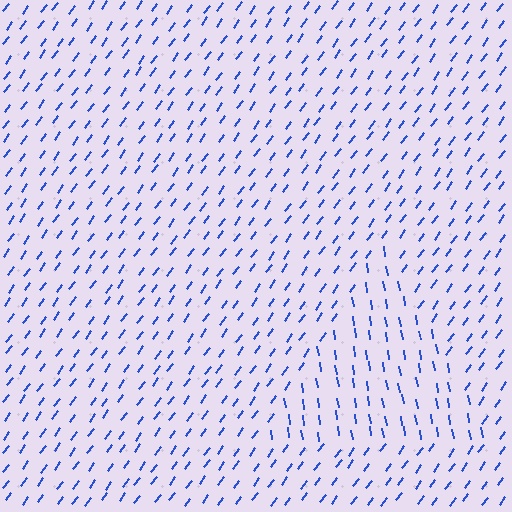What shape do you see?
I see a triangle.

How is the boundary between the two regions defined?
The boundary is defined purely by a change in line orientation (approximately 45 degrees difference). All lines are the same color and thickness.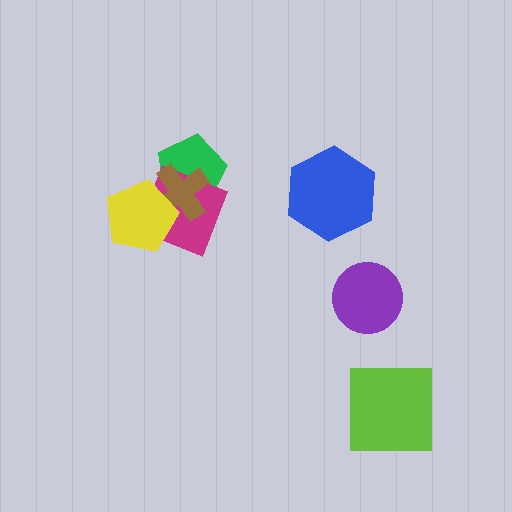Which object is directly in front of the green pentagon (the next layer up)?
The magenta square is directly in front of the green pentagon.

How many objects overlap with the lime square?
0 objects overlap with the lime square.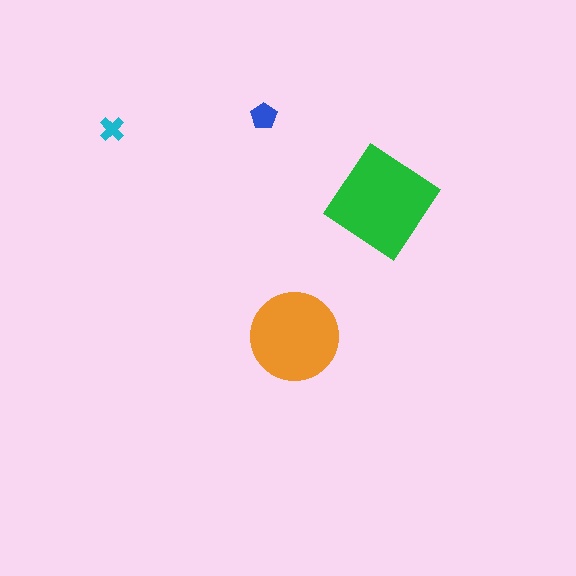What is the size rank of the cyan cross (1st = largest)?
4th.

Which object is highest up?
The blue pentagon is topmost.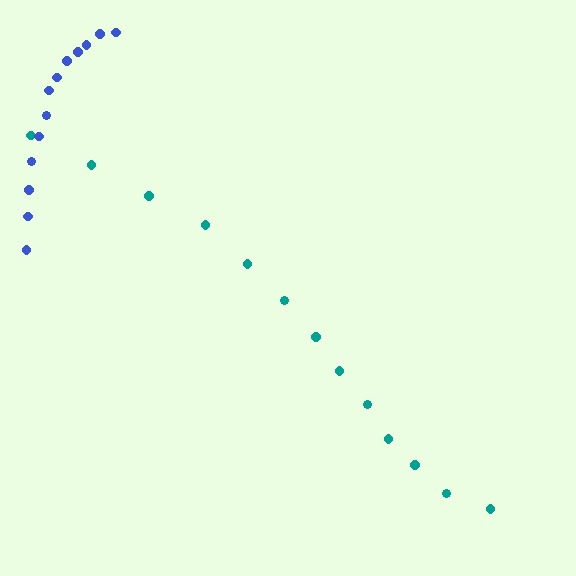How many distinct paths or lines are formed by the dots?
There are 2 distinct paths.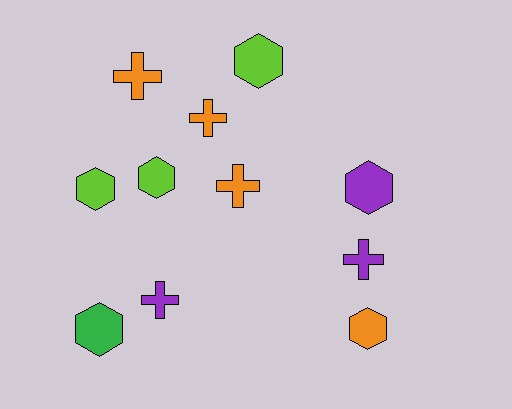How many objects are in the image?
There are 11 objects.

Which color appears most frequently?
Orange, with 4 objects.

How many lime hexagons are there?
There are 3 lime hexagons.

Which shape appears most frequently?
Hexagon, with 6 objects.